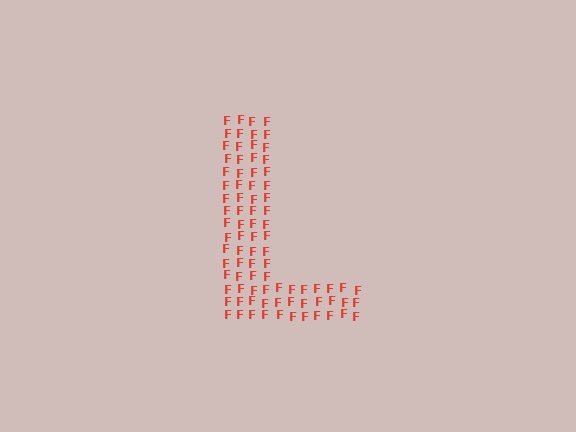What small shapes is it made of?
It is made of small letter F's.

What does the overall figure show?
The overall figure shows the letter L.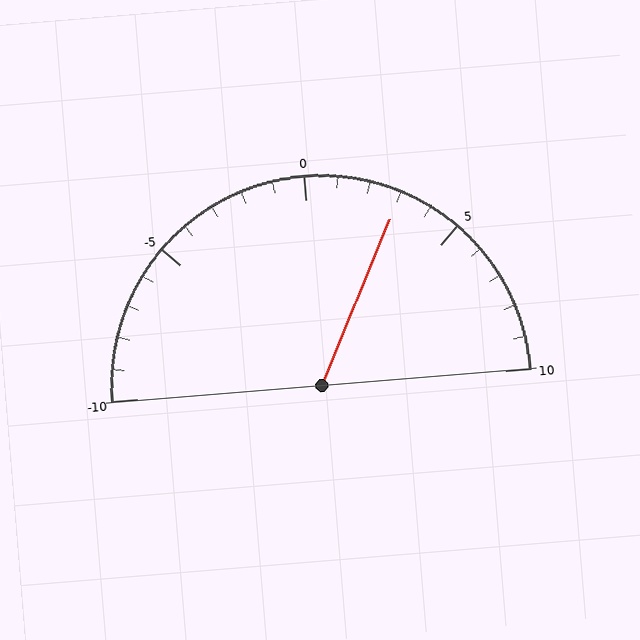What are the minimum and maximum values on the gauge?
The gauge ranges from -10 to 10.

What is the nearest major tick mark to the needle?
The nearest major tick mark is 5.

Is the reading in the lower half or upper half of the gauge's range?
The reading is in the upper half of the range (-10 to 10).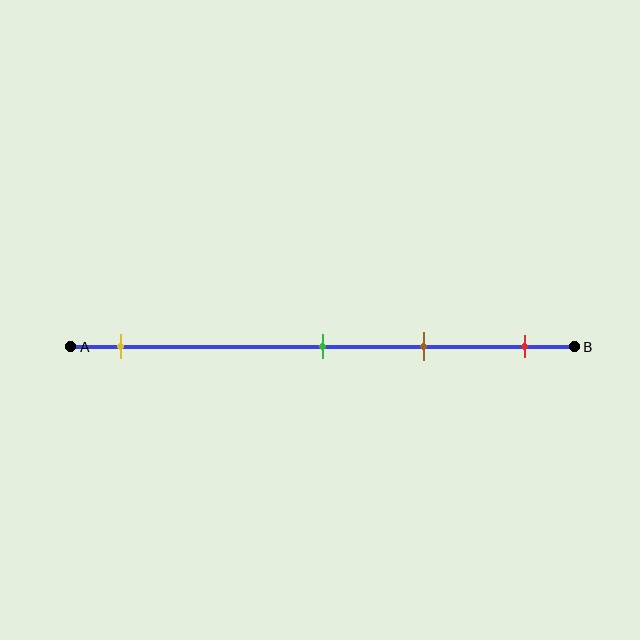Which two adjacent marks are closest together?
The green and brown marks are the closest adjacent pair.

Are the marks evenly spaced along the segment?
No, the marks are not evenly spaced.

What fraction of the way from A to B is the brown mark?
The brown mark is approximately 70% (0.7) of the way from A to B.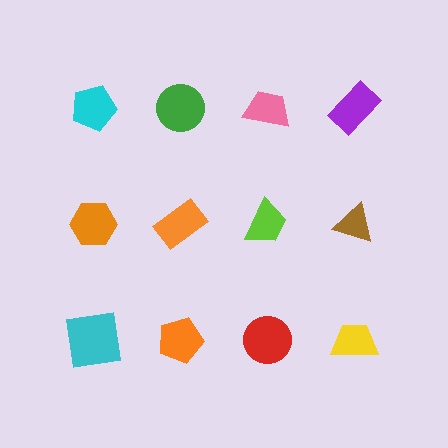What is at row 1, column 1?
A cyan pentagon.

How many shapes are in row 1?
4 shapes.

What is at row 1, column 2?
A green circle.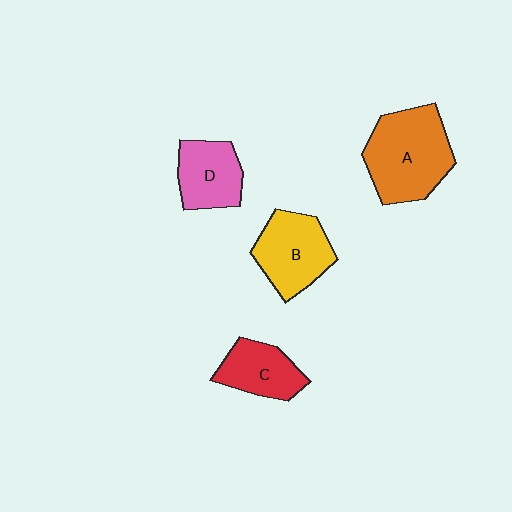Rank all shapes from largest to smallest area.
From largest to smallest: A (orange), B (yellow), D (pink), C (red).